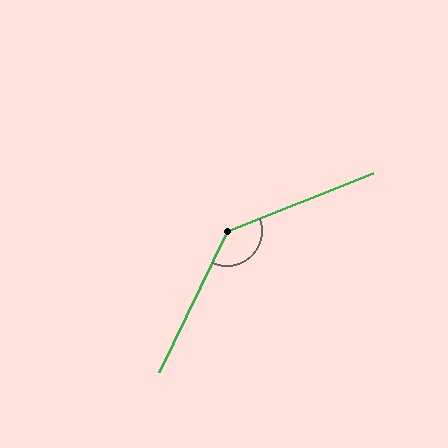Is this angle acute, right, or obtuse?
It is obtuse.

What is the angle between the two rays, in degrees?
Approximately 137 degrees.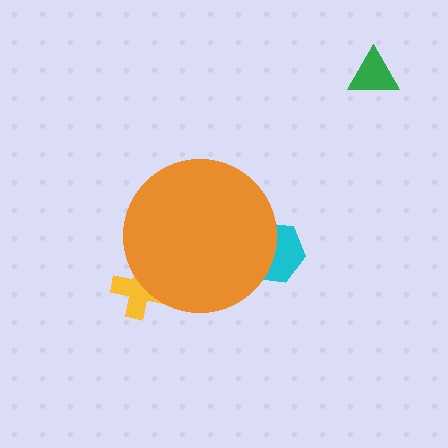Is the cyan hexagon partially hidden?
Yes, the cyan hexagon is partially hidden behind the orange circle.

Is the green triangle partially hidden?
No, the green triangle is fully visible.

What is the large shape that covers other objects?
An orange circle.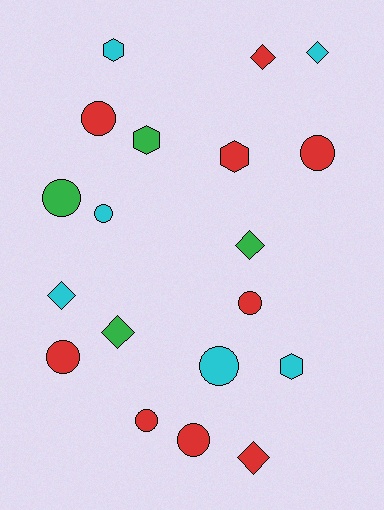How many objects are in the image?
There are 19 objects.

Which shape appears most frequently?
Circle, with 9 objects.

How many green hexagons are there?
There is 1 green hexagon.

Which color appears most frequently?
Red, with 9 objects.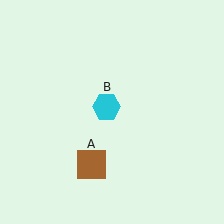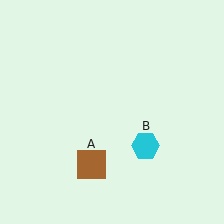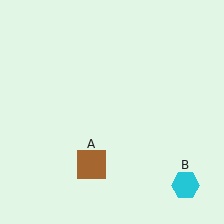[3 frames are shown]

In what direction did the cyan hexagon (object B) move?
The cyan hexagon (object B) moved down and to the right.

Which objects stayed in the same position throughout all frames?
Brown square (object A) remained stationary.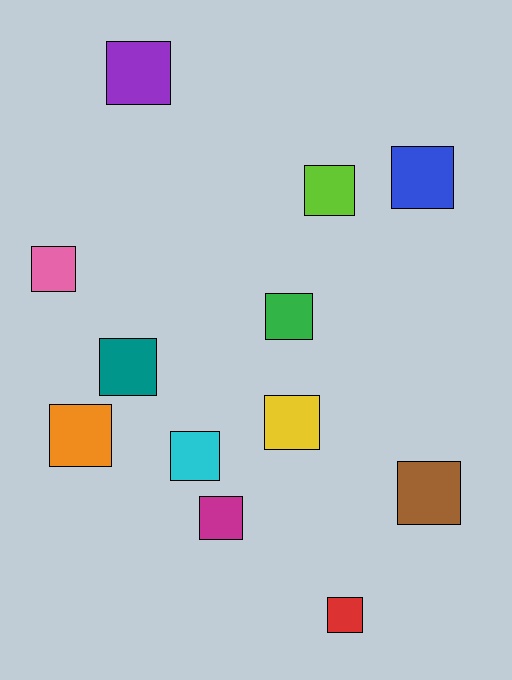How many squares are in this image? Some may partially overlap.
There are 12 squares.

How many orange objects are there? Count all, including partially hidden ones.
There is 1 orange object.